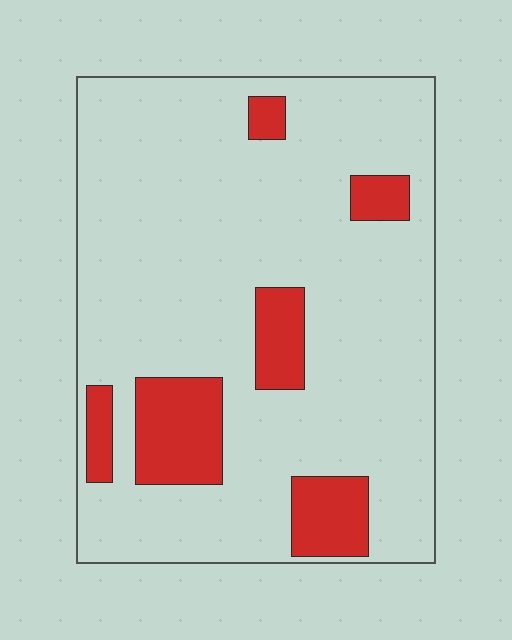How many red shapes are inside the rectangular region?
6.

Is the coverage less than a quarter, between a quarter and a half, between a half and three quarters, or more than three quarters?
Less than a quarter.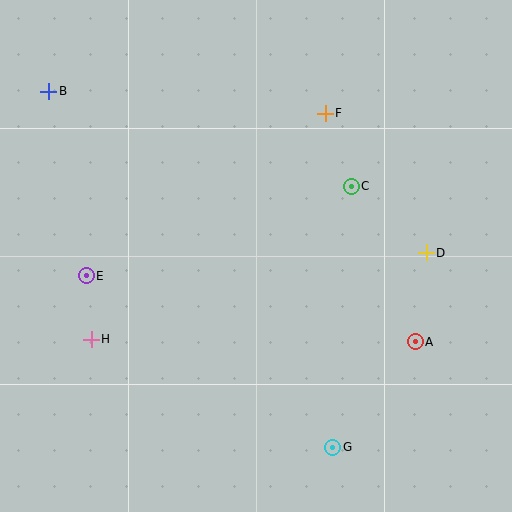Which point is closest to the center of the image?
Point C at (351, 186) is closest to the center.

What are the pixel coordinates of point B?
Point B is at (49, 91).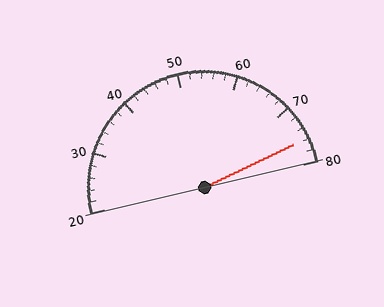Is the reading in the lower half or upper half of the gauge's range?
The reading is in the upper half of the range (20 to 80).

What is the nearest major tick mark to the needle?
The nearest major tick mark is 80.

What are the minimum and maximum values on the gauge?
The gauge ranges from 20 to 80.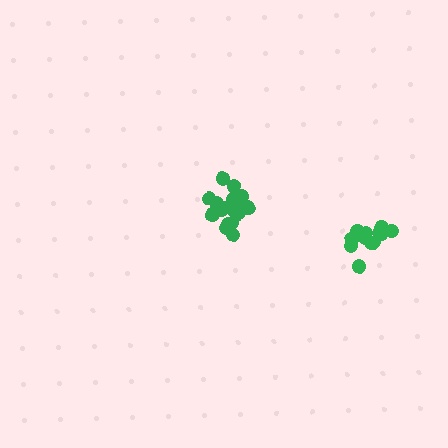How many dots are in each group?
Group 1: 18 dots, Group 2: 12 dots (30 total).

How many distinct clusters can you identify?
There are 2 distinct clusters.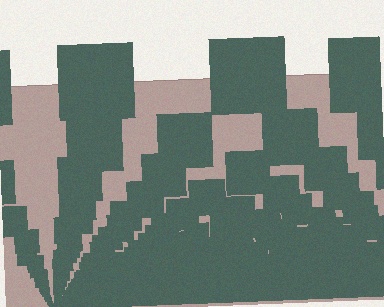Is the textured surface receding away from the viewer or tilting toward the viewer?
The surface appears to tilt toward the viewer. Texture elements get larger and sparser toward the top.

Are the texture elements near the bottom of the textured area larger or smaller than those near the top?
Smaller. The gradient is inverted — elements near the bottom are smaller and denser.